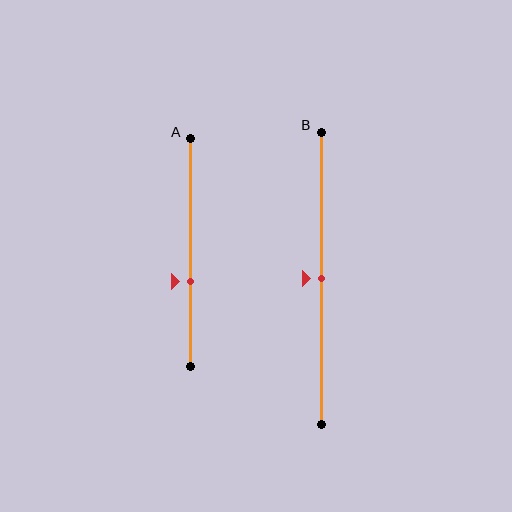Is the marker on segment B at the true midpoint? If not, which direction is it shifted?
Yes, the marker on segment B is at the true midpoint.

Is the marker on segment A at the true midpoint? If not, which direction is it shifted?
No, the marker on segment A is shifted downward by about 13% of the segment length.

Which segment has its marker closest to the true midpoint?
Segment B has its marker closest to the true midpoint.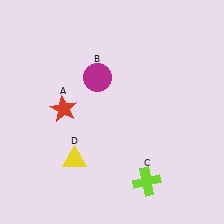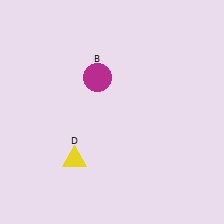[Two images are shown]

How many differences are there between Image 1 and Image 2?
There are 2 differences between the two images.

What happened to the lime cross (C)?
The lime cross (C) was removed in Image 2. It was in the bottom-right area of Image 1.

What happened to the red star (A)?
The red star (A) was removed in Image 2. It was in the top-left area of Image 1.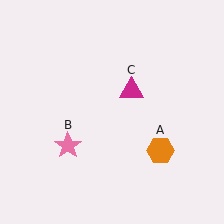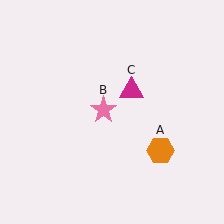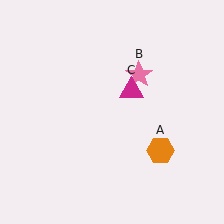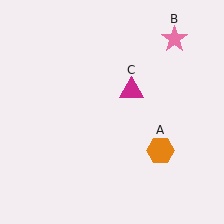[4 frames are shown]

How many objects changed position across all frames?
1 object changed position: pink star (object B).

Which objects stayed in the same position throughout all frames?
Orange hexagon (object A) and magenta triangle (object C) remained stationary.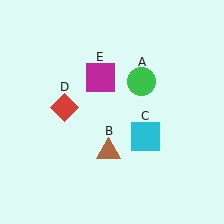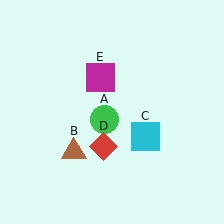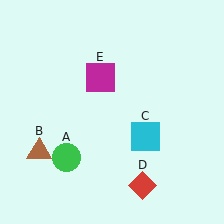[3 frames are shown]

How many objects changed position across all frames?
3 objects changed position: green circle (object A), brown triangle (object B), red diamond (object D).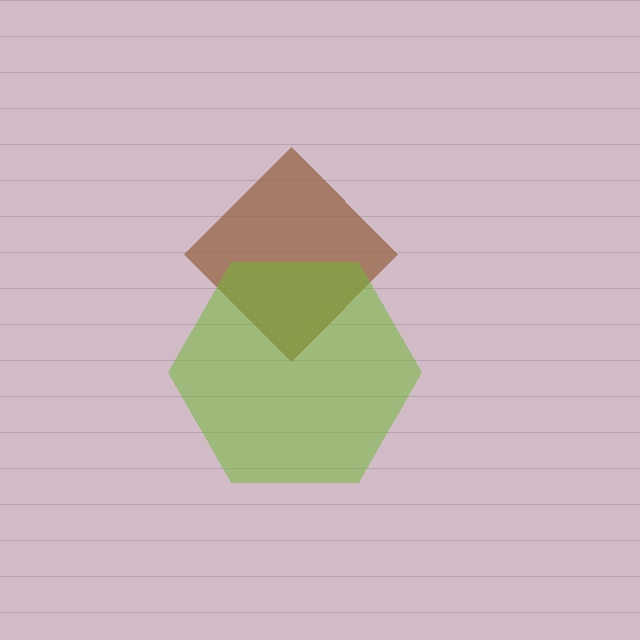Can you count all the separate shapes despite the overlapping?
Yes, there are 2 separate shapes.